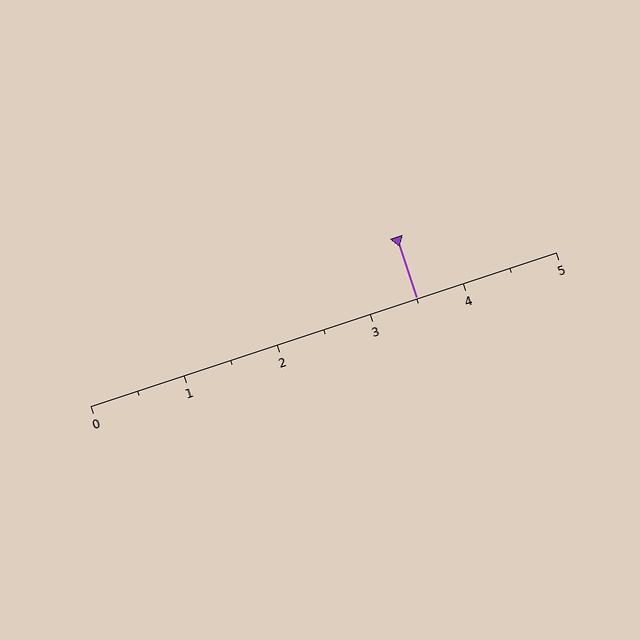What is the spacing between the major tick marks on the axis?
The major ticks are spaced 1 apart.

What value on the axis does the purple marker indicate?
The marker indicates approximately 3.5.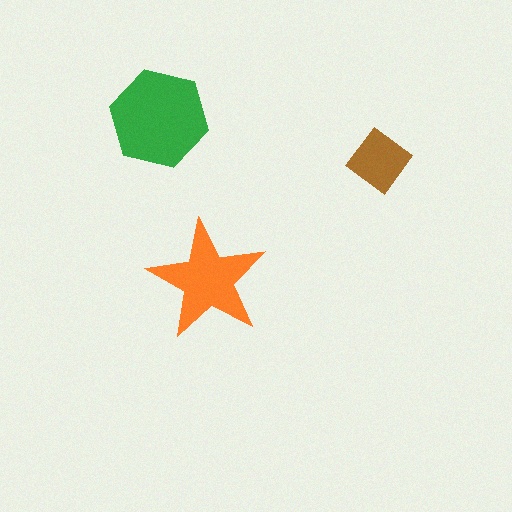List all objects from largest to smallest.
The green hexagon, the orange star, the brown diamond.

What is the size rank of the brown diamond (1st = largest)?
3rd.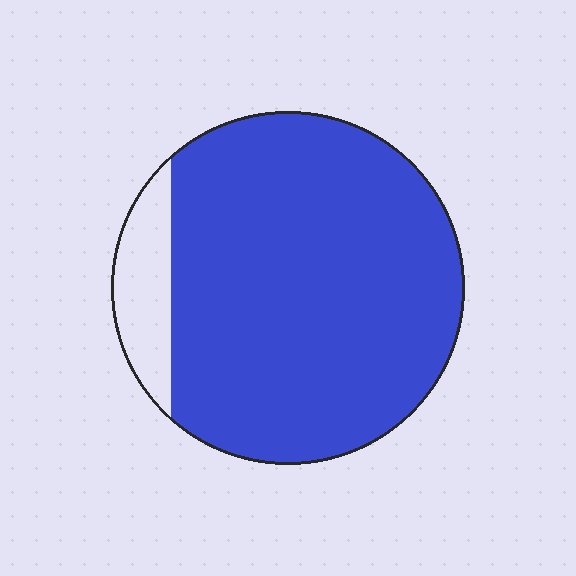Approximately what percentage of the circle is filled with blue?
Approximately 90%.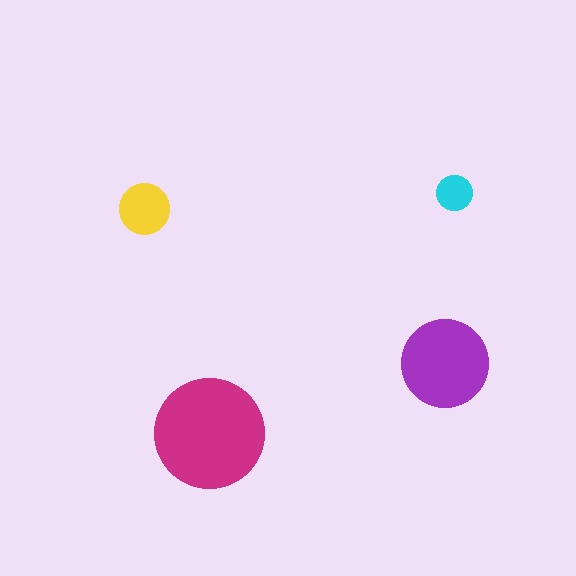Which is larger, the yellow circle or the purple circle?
The purple one.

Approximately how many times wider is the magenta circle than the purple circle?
About 1.5 times wider.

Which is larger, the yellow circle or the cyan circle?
The yellow one.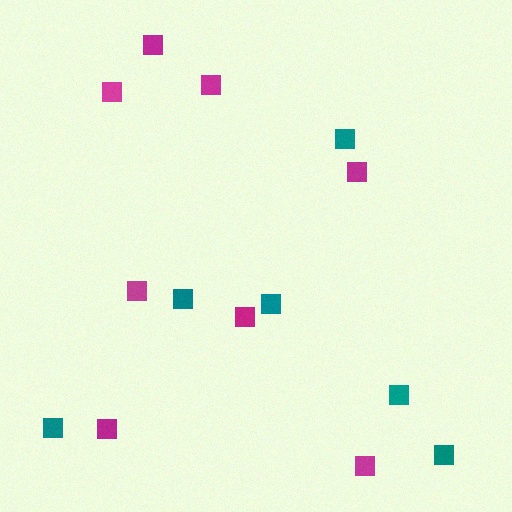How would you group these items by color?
There are 2 groups: one group of teal squares (6) and one group of magenta squares (8).